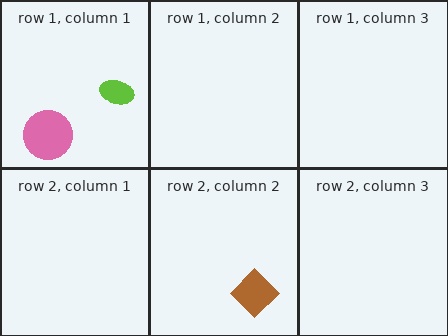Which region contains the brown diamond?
The row 2, column 2 region.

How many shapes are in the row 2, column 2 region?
1.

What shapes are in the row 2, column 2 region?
The brown diamond.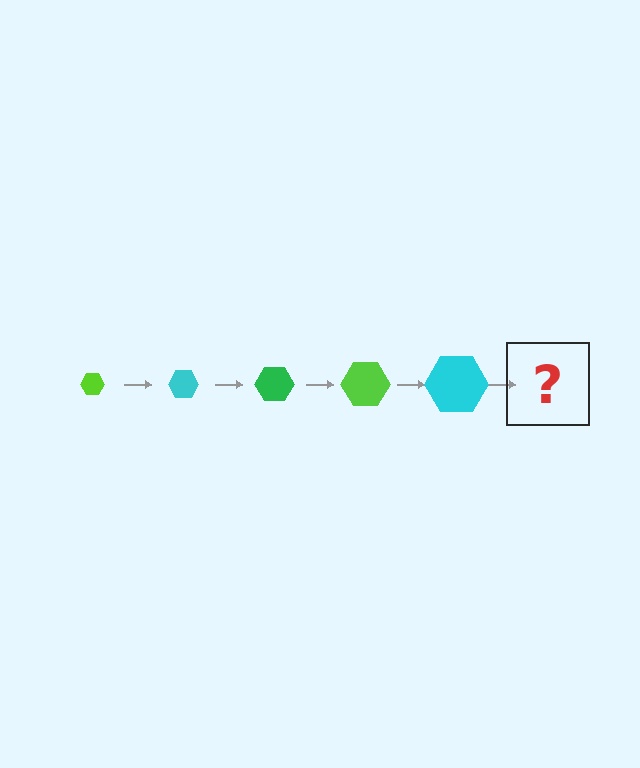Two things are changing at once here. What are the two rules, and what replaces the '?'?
The two rules are that the hexagon grows larger each step and the color cycles through lime, cyan, and green. The '?' should be a green hexagon, larger than the previous one.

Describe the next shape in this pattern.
It should be a green hexagon, larger than the previous one.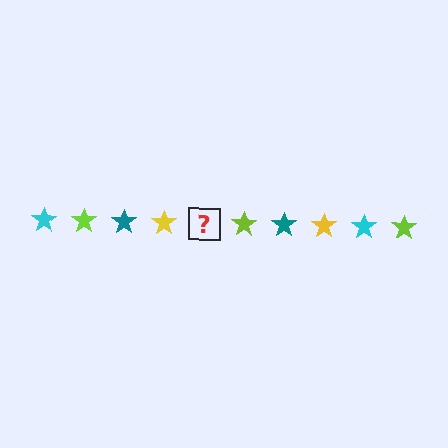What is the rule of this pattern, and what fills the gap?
The rule is that the pattern cycles through cyan, lime, teal, yellow stars. The gap should be filled with a cyan star.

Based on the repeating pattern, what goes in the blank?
The blank should be a cyan star.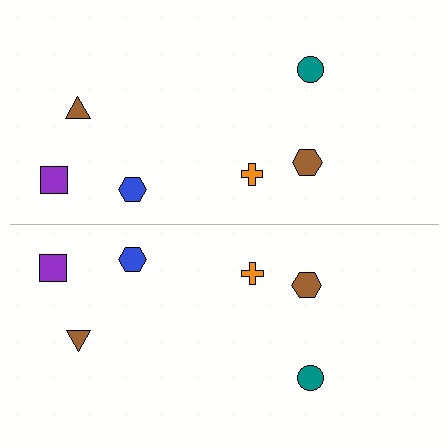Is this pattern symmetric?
Yes, this pattern has bilateral (reflection) symmetry.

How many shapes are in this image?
There are 12 shapes in this image.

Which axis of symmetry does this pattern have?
The pattern has a horizontal axis of symmetry running through the center of the image.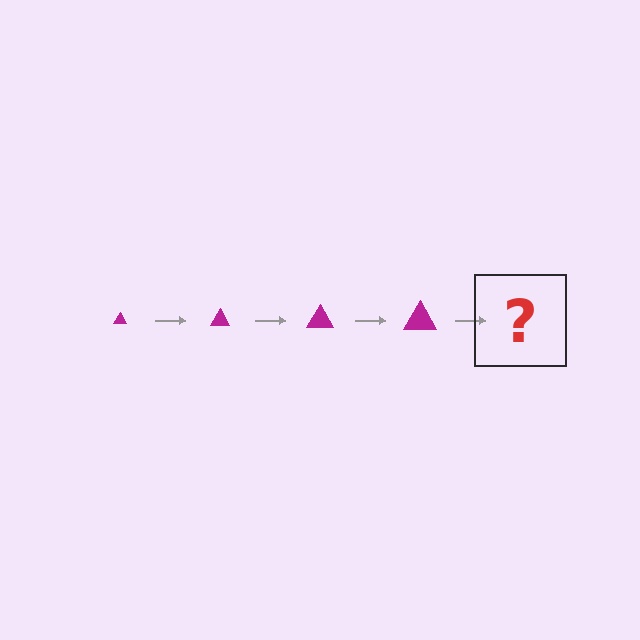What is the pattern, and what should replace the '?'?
The pattern is that the triangle gets progressively larger each step. The '?' should be a magenta triangle, larger than the previous one.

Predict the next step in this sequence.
The next step is a magenta triangle, larger than the previous one.